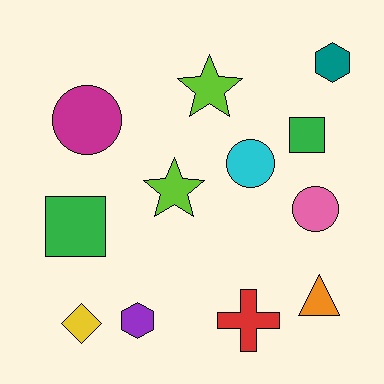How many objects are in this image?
There are 12 objects.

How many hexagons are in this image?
There are 2 hexagons.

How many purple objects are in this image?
There is 1 purple object.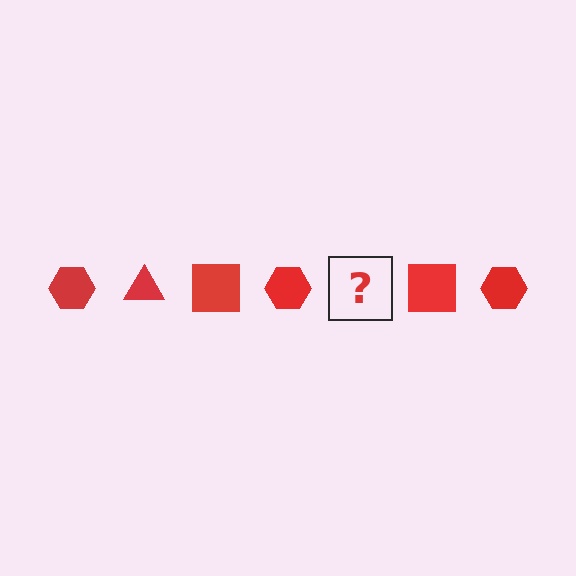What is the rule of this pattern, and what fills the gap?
The rule is that the pattern cycles through hexagon, triangle, square shapes in red. The gap should be filled with a red triangle.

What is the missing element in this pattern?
The missing element is a red triangle.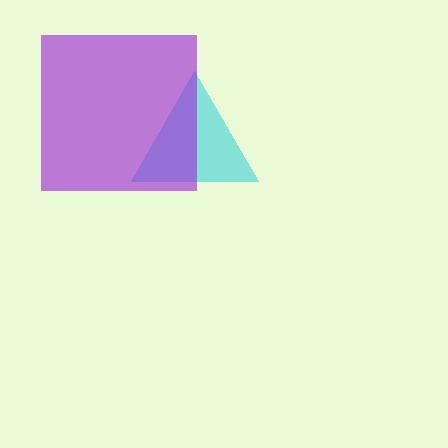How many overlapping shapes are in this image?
There are 2 overlapping shapes in the image.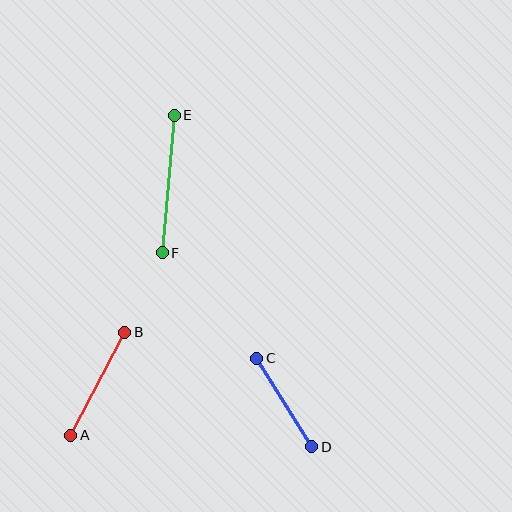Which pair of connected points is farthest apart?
Points E and F are farthest apart.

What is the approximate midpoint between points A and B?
The midpoint is at approximately (98, 384) pixels.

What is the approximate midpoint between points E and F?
The midpoint is at approximately (168, 184) pixels.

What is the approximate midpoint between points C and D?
The midpoint is at approximately (284, 402) pixels.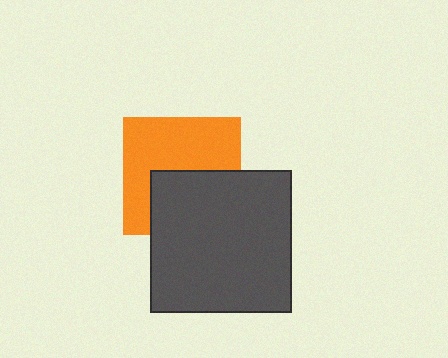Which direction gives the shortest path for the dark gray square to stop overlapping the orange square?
Moving down gives the shortest separation.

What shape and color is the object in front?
The object in front is a dark gray square.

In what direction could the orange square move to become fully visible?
The orange square could move up. That would shift it out from behind the dark gray square entirely.